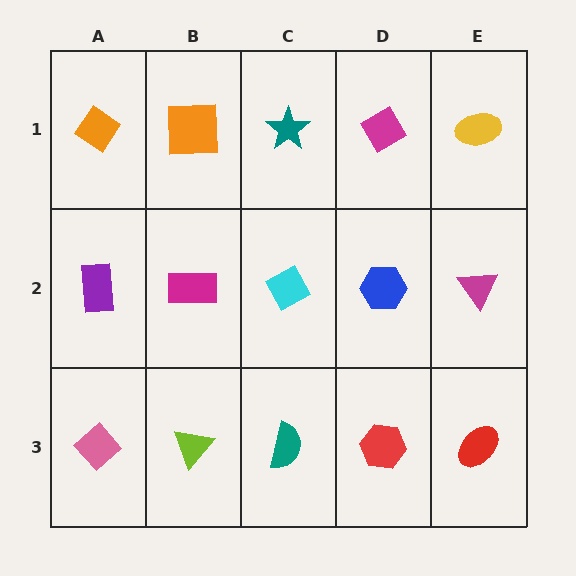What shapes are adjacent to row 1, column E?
A magenta triangle (row 2, column E), a magenta diamond (row 1, column D).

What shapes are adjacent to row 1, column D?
A blue hexagon (row 2, column D), a teal star (row 1, column C), a yellow ellipse (row 1, column E).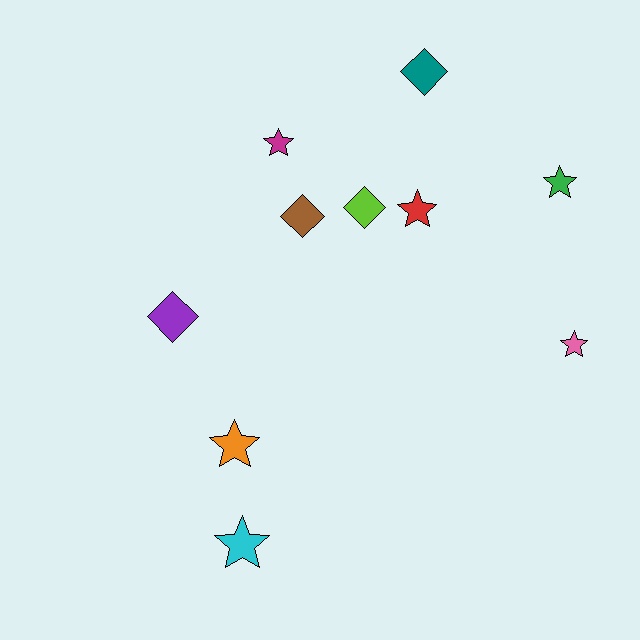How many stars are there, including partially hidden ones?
There are 6 stars.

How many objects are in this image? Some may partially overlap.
There are 10 objects.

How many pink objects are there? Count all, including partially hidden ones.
There is 1 pink object.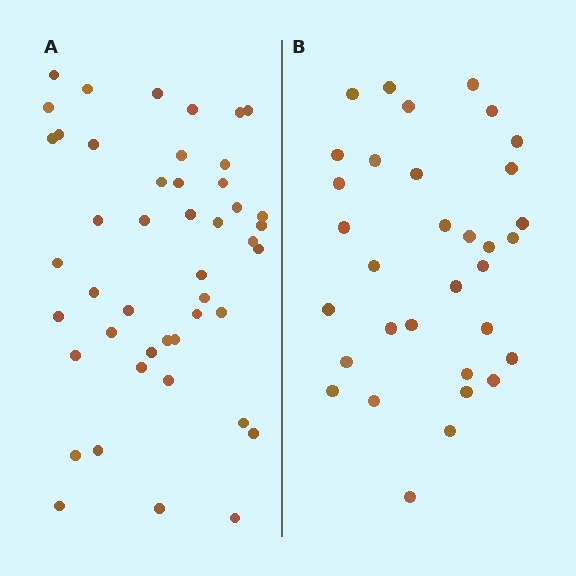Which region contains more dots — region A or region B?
Region A (the left region) has more dots.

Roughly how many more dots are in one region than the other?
Region A has approximately 15 more dots than region B.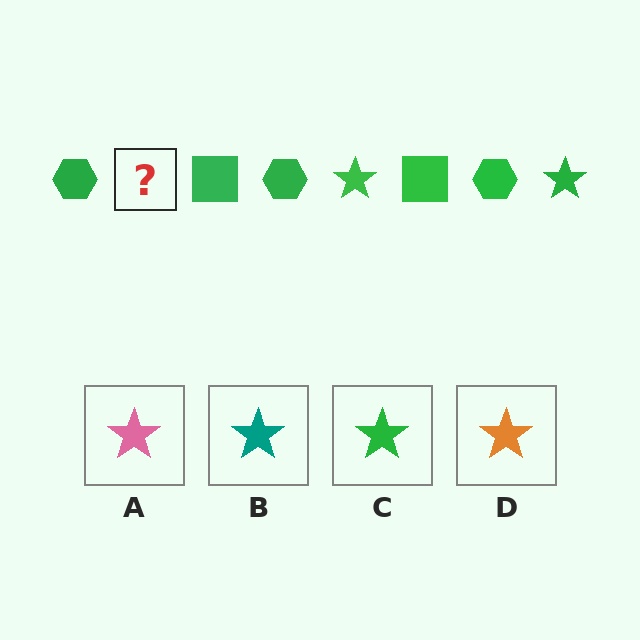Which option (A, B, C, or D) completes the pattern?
C.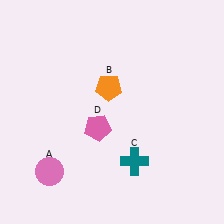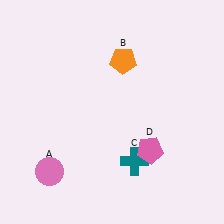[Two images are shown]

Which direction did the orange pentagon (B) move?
The orange pentagon (B) moved up.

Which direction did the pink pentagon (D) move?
The pink pentagon (D) moved right.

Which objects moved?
The objects that moved are: the orange pentagon (B), the pink pentagon (D).